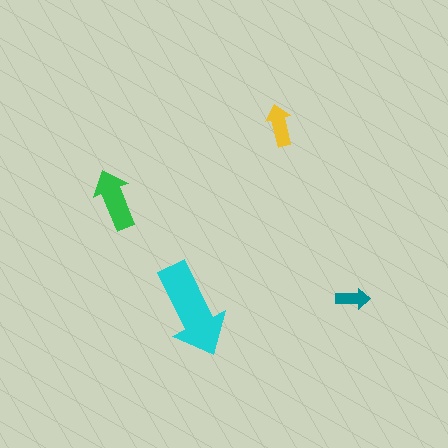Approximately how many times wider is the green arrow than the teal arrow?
About 2 times wider.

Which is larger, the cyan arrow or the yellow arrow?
The cyan one.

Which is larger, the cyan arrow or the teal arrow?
The cyan one.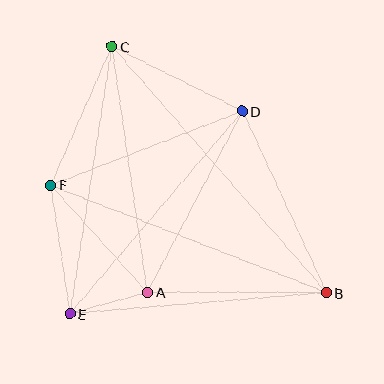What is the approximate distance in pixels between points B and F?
The distance between B and F is approximately 295 pixels.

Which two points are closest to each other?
Points A and E are closest to each other.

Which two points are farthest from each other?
Points B and C are farthest from each other.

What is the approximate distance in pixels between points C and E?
The distance between C and E is approximately 270 pixels.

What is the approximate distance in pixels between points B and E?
The distance between B and E is approximately 257 pixels.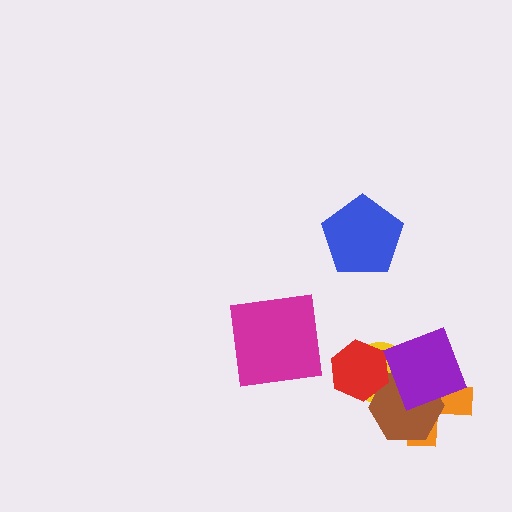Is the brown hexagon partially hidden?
Yes, it is partially covered by another shape.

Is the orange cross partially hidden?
Yes, it is partially covered by another shape.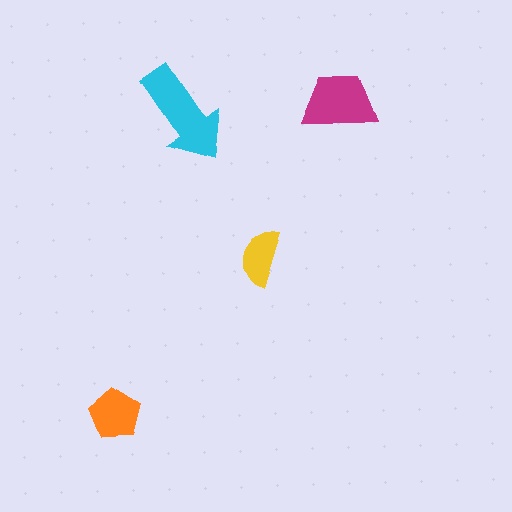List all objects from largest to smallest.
The cyan arrow, the magenta trapezoid, the orange pentagon, the yellow semicircle.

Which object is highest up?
The magenta trapezoid is topmost.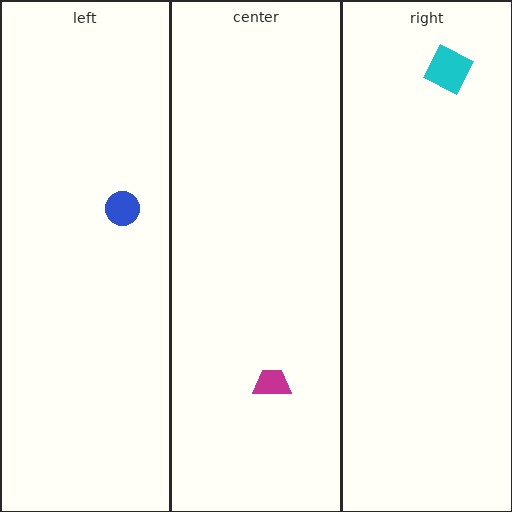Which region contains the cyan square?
The right region.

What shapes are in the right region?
The cyan square.